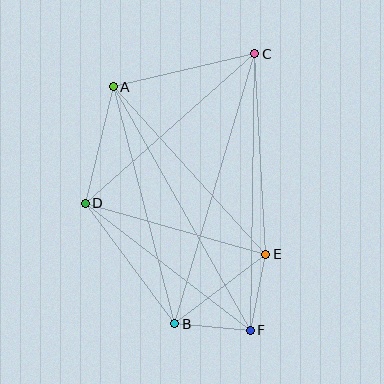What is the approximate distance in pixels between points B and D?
The distance between B and D is approximately 150 pixels.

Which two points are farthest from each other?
Points B and C are farthest from each other.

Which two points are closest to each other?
Points B and F are closest to each other.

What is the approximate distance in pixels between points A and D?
The distance between A and D is approximately 120 pixels.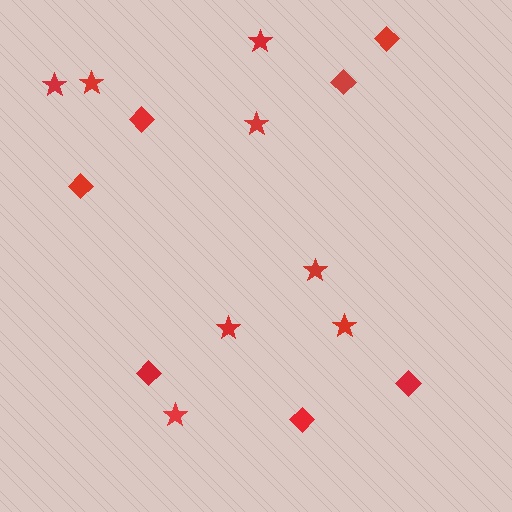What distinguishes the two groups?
There are 2 groups: one group of diamonds (7) and one group of stars (8).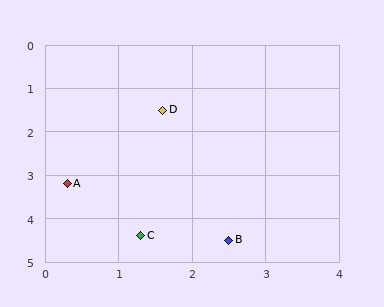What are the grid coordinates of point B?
Point B is at approximately (2.5, 4.5).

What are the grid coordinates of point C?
Point C is at approximately (1.3, 4.4).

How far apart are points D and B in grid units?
Points D and B are about 3.1 grid units apart.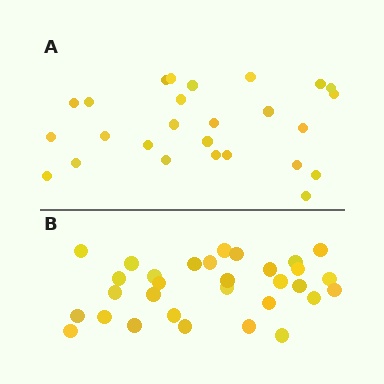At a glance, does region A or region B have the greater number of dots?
Region B (the bottom region) has more dots.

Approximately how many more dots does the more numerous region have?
Region B has about 5 more dots than region A.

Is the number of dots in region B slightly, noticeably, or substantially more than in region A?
Region B has only slightly more — the two regions are fairly close. The ratio is roughly 1.2 to 1.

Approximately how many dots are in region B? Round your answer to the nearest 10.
About 30 dots. (The exact count is 31, which rounds to 30.)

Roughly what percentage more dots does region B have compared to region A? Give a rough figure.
About 20% more.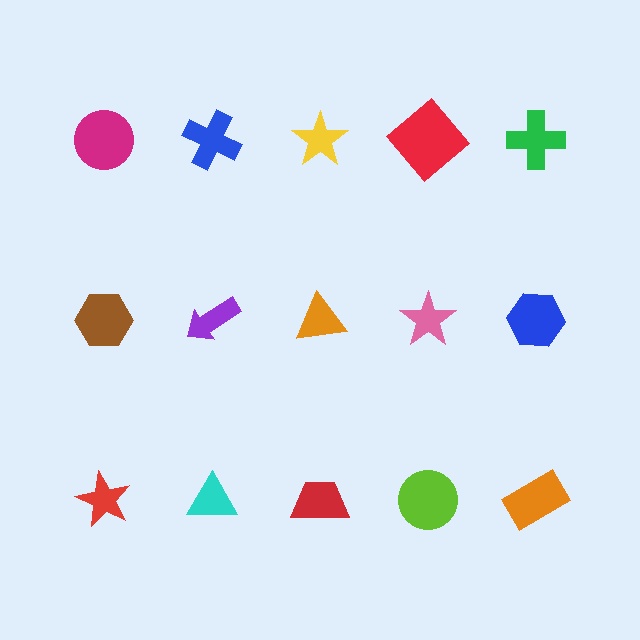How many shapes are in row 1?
5 shapes.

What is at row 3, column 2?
A cyan triangle.